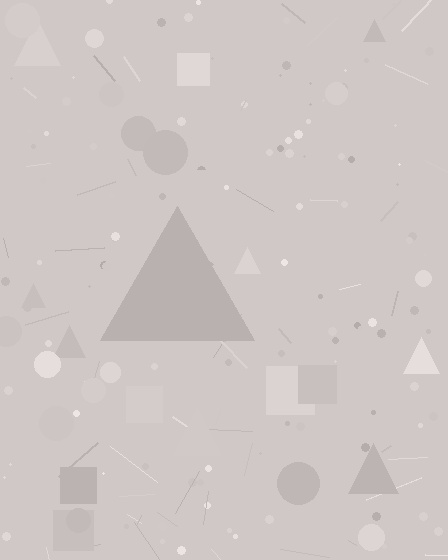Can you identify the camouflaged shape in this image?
The camouflaged shape is a triangle.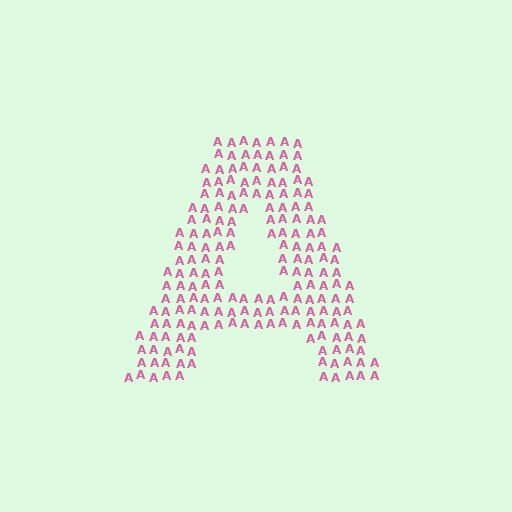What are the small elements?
The small elements are letter A's.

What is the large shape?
The large shape is the letter A.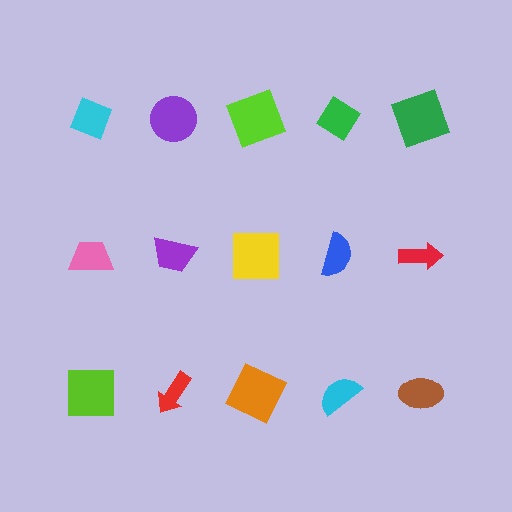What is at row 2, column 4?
A blue semicircle.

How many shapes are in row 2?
5 shapes.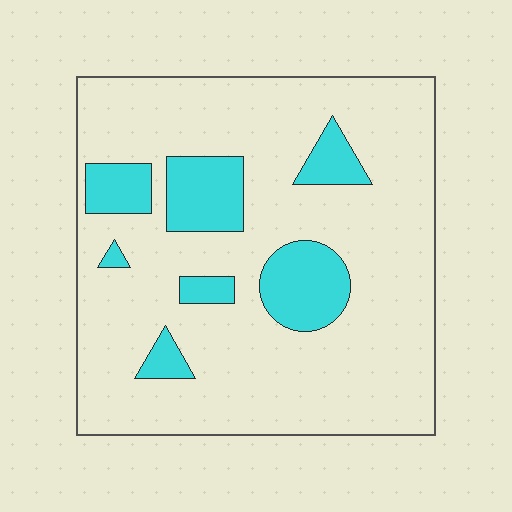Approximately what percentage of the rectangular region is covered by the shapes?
Approximately 15%.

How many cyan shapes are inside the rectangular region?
7.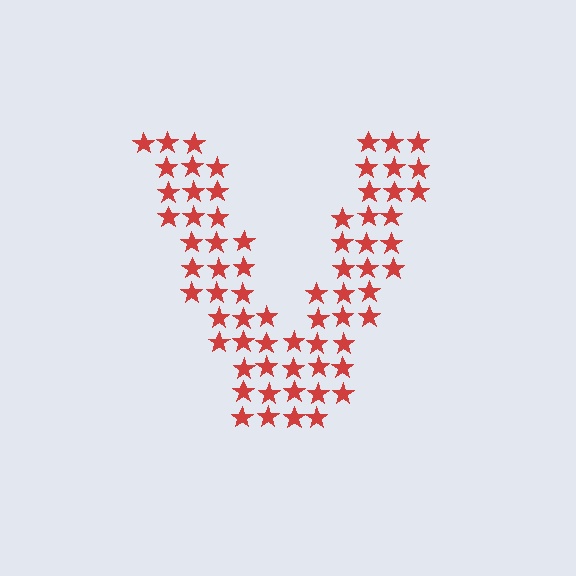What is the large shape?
The large shape is the letter V.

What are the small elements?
The small elements are stars.